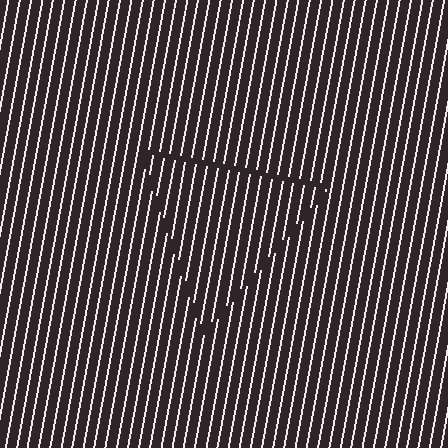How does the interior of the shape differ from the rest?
The interior of the shape contains the same grating, shifted by half a period — the contour is defined by the phase discontinuity where line-ends from the inner and outer gratings abut.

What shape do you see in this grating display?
An illusory triangle. The interior of the shape contains the same grating, shifted by half a period — the contour is defined by the phase discontinuity where line-ends from the inner and outer gratings abut.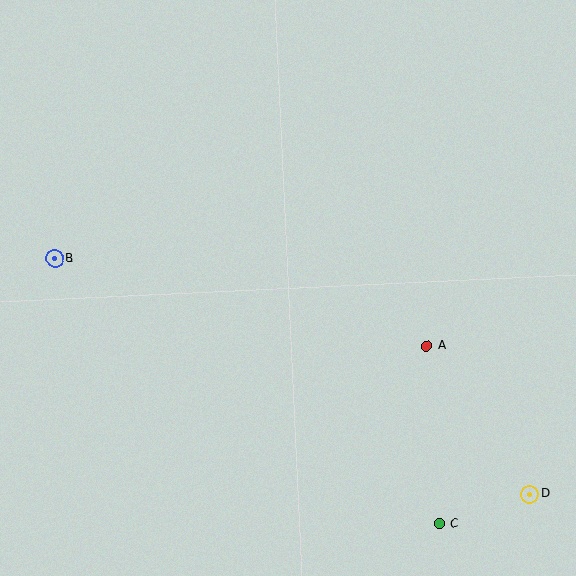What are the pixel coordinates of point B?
Point B is at (55, 258).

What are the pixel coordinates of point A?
Point A is at (427, 346).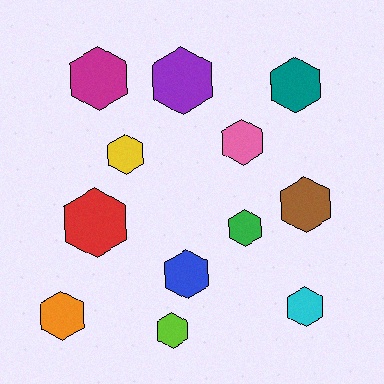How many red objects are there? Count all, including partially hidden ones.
There is 1 red object.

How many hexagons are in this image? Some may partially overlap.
There are 12 hexagons.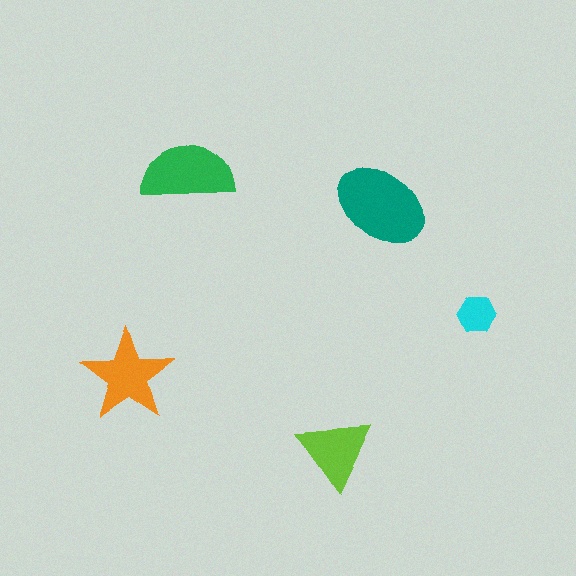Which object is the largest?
The teal ellipse.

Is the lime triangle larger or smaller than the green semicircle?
Smaller.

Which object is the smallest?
The cyan hexagon.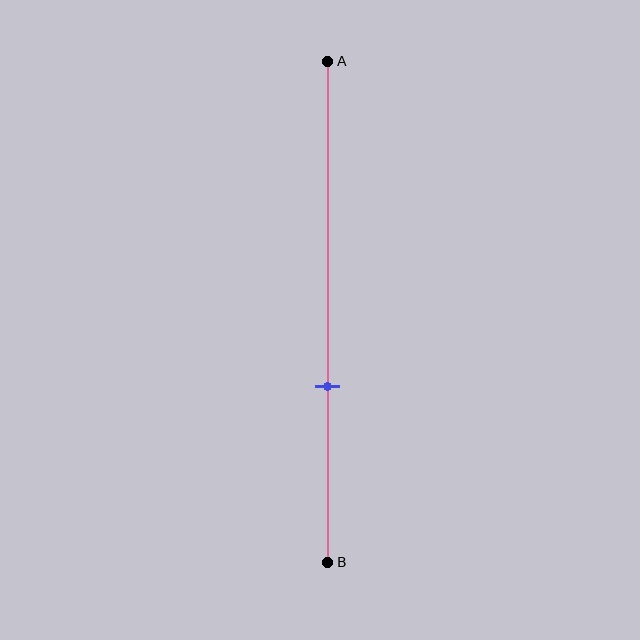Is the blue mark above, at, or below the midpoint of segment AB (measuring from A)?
The blue mark is below the midpoint of segment AB.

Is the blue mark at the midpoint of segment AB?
No, the mark is at about 65% from A, not at the 50% midpoint.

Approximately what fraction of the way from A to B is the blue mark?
The blue mark is approximately 65% of the way from A to B.